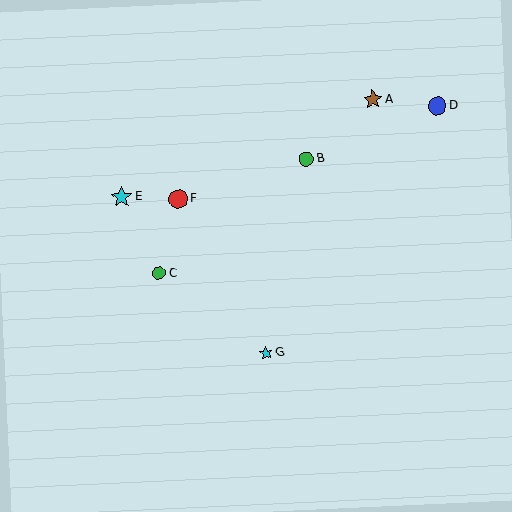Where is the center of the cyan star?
The center of the cyan star is at (122, 197).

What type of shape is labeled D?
Shape D is a blue circle.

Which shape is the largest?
The cyan star (labeled E) is the largest.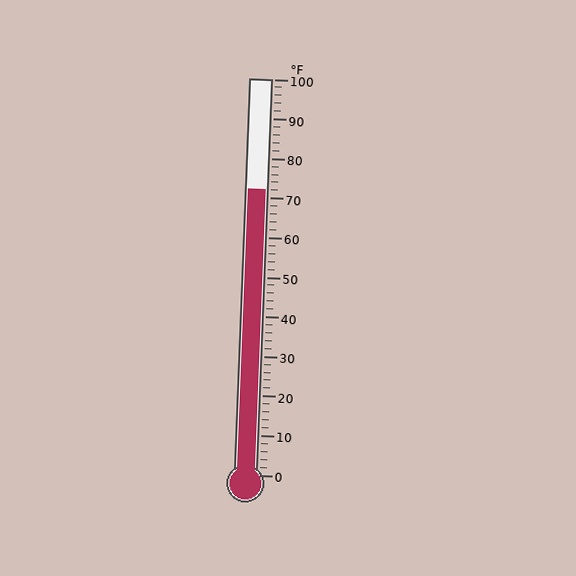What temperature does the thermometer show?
The thermometer shows approximately 72°F.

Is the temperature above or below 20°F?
The temperature is above 20°F.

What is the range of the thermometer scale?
The thermometer scale ranges from 0°F to 100°F.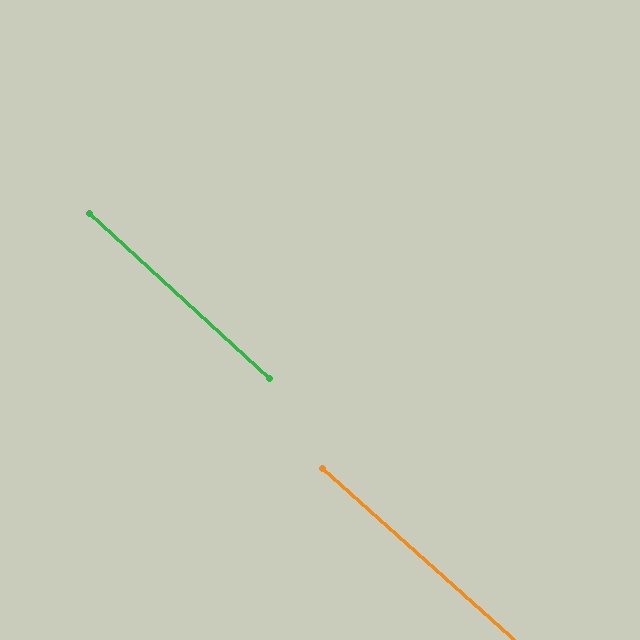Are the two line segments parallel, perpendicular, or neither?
Parallel — their directions differ by only 0.9°.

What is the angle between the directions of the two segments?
Approximately 1 degree.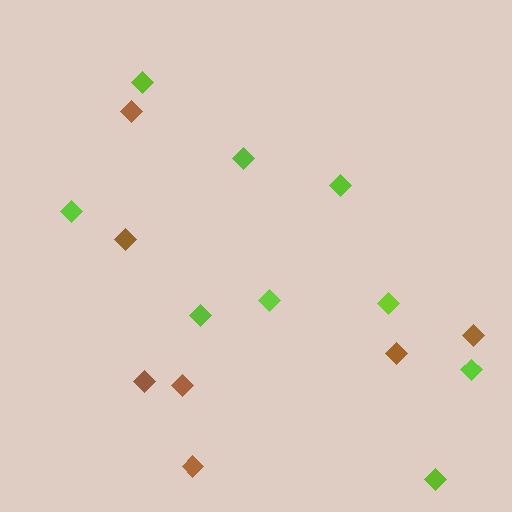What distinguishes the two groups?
There are 2 groups: one group of lime diamonds (9) and one group of brown diamonds (7).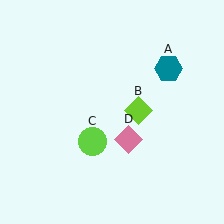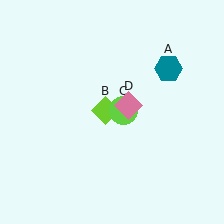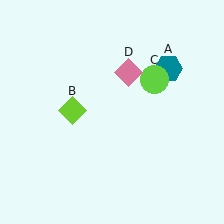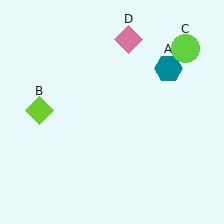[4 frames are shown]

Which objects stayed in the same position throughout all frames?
Teal hexagon (object A) remained stationary.